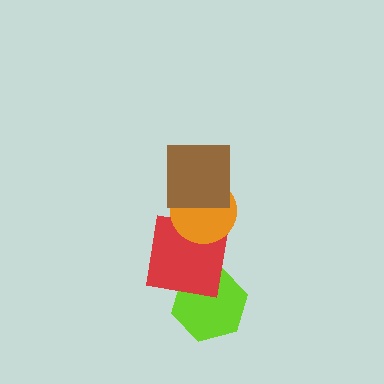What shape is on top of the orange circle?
The brown square is on top of the orange circle.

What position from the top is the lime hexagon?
The lime hexagon is 4th from the top.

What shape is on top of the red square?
The orange circle is on top of the red square.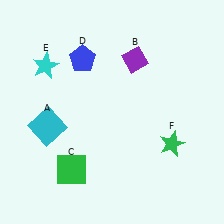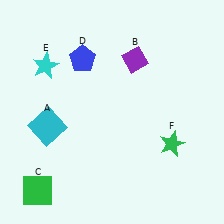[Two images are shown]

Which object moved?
The green square (C) moved left.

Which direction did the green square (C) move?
The green square (C) moved left.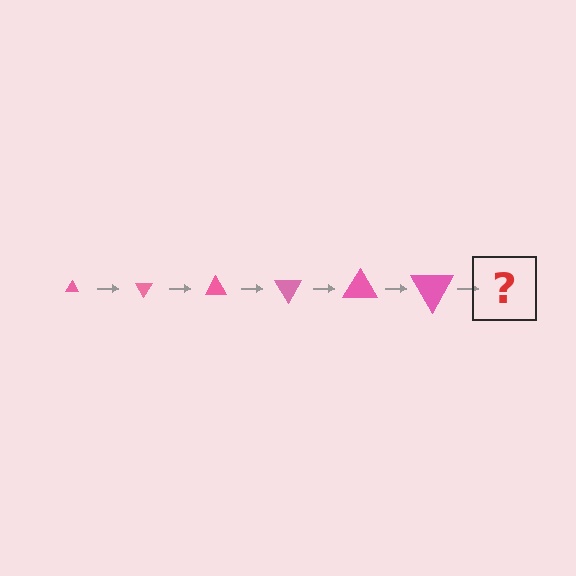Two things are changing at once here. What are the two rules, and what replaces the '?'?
The two rules are that the triangle grows larger each step and it rotates 60 degrees each step. The '?' should be a triangle, larger than the previous one and rotated 360 degrees from the start.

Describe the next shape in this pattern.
It should be a triangle, larger than the previous one and rotated 360 degrees from the start.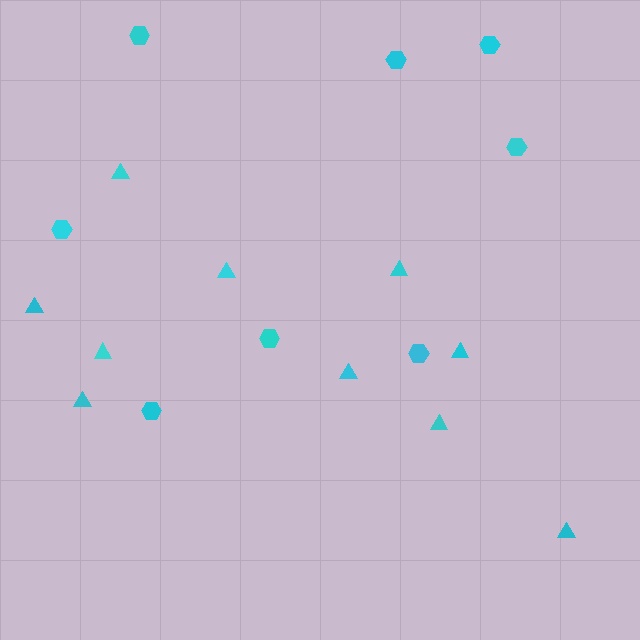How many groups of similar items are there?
There are 2 groups: one group of hexagons (8) and one group of triangles (10).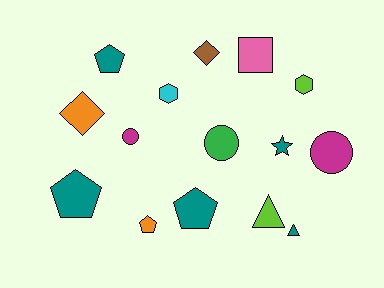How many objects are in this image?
There are 15 objects.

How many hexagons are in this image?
There are 2 hexagons.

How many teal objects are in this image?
There are 5 teal objects.